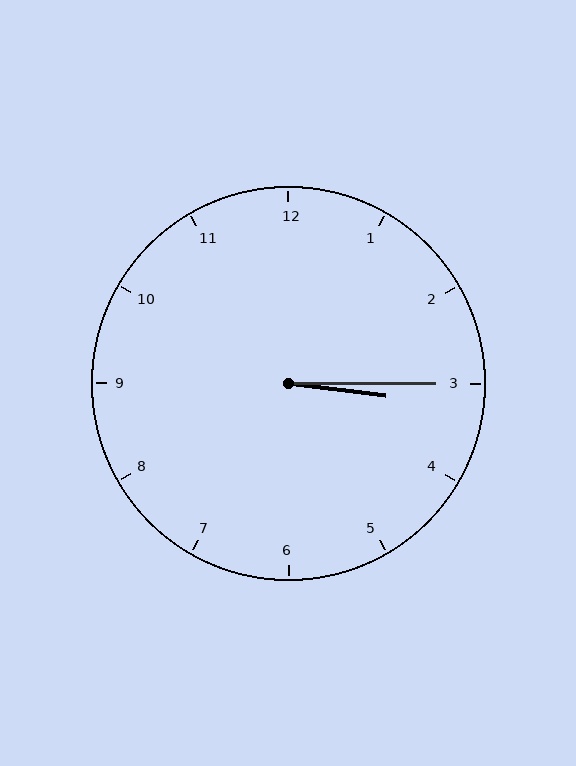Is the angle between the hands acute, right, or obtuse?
It is acute.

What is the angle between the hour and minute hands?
Approximately 8 degrees.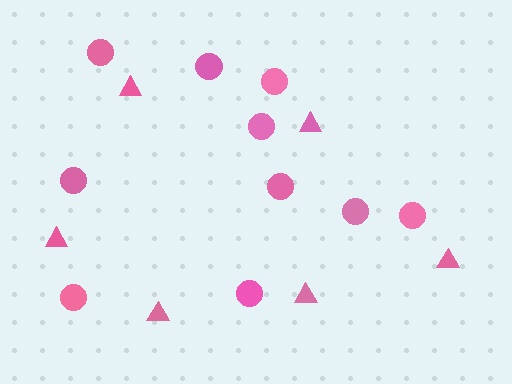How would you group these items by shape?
There are 2 groups: one group of circles (10) and one group of triangles (6).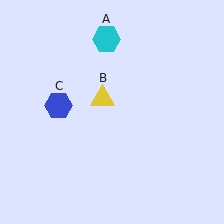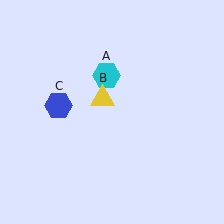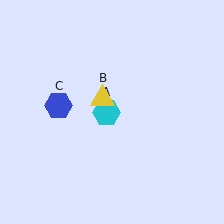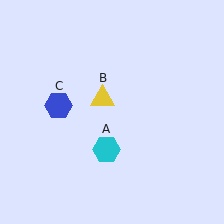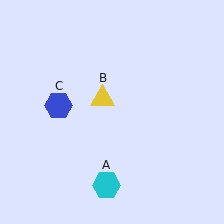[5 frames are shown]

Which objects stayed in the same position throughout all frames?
Yellow triangle (object B) and blue hexagon (object C) remained stationary.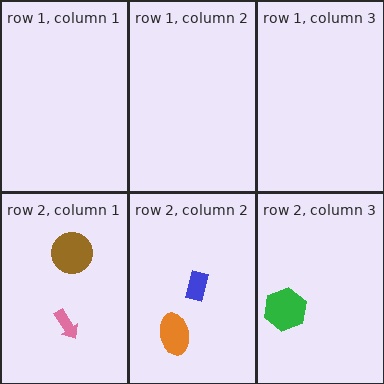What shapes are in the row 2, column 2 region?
The orange ellipse, the blue rectangle.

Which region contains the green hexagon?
The row 2, column 3 region.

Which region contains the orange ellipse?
The row 2, column 2 region.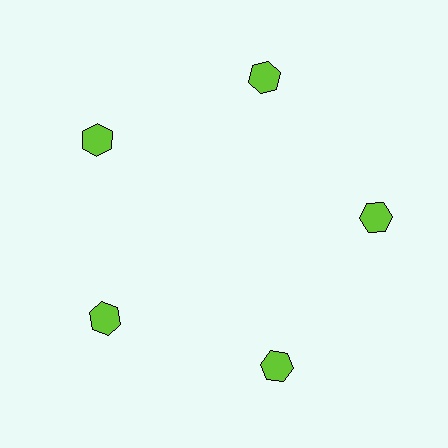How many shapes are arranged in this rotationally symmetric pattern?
There are 5 shapes, arranged in 5 groups of 1.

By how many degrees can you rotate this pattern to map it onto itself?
The pattern maps onto itself every 72 degrees of rotation.